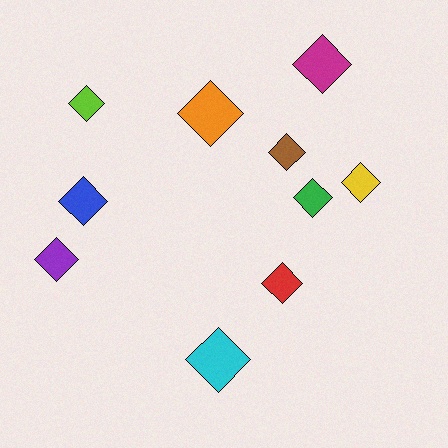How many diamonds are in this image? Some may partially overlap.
There are 10 diamonds.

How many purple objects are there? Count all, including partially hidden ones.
There is 1 purple object.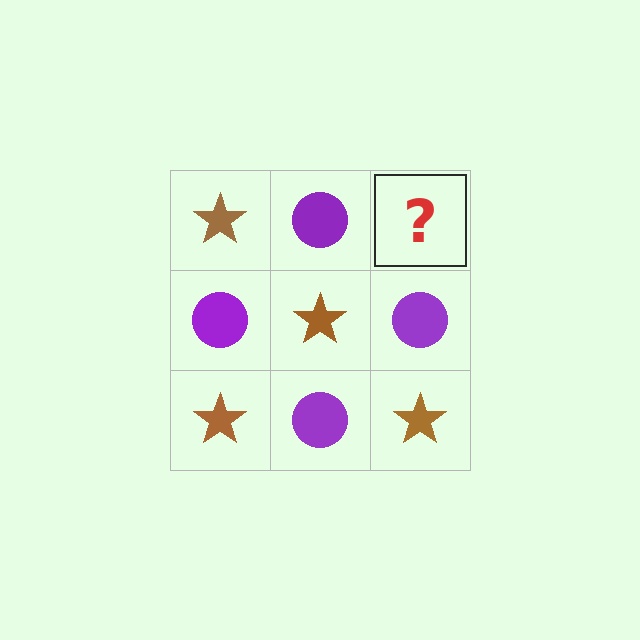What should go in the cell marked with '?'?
The missing cell should contain a brown star.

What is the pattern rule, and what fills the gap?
The rule is that it alternates brown star and purple circle in a checkerboard pattern. The gap should be filled with a brown star.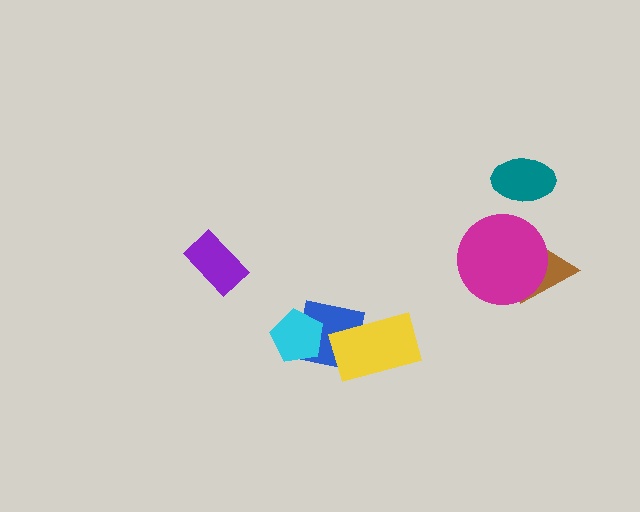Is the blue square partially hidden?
Yes, it is partially covered by another shape.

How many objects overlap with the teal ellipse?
0 objects overlap with the teal ellipse.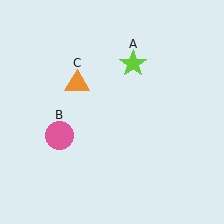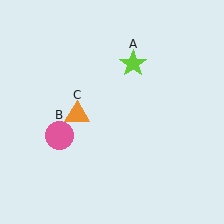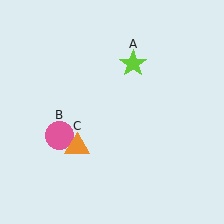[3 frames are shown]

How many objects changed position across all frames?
1 object changed position: orange triangle (object C).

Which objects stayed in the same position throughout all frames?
Lime star (object A) and pink circle (object B) remained stationary.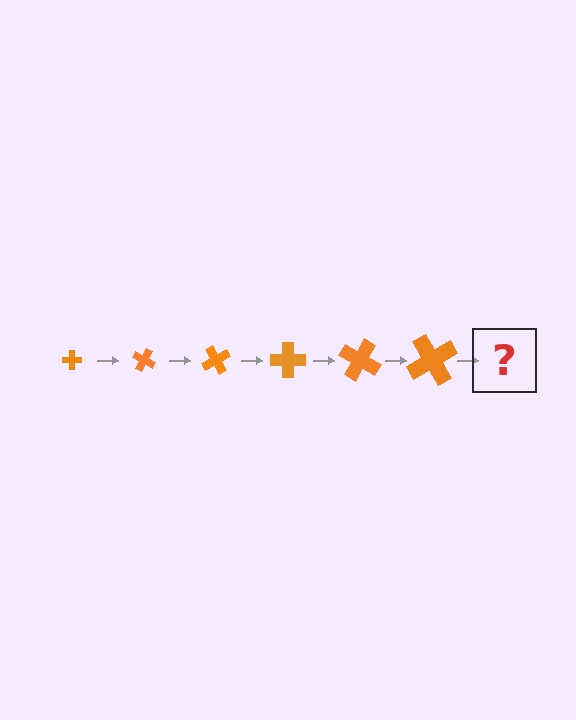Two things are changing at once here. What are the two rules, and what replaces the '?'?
The two rules are that the cross grows larger each step and it rotates 30 degrees each step. The '?' should be a cross, larger than the previous one and rotated 180 degrees from the start.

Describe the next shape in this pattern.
It should be a cross, larger than the previous one and rotated 180 degrees from the start.